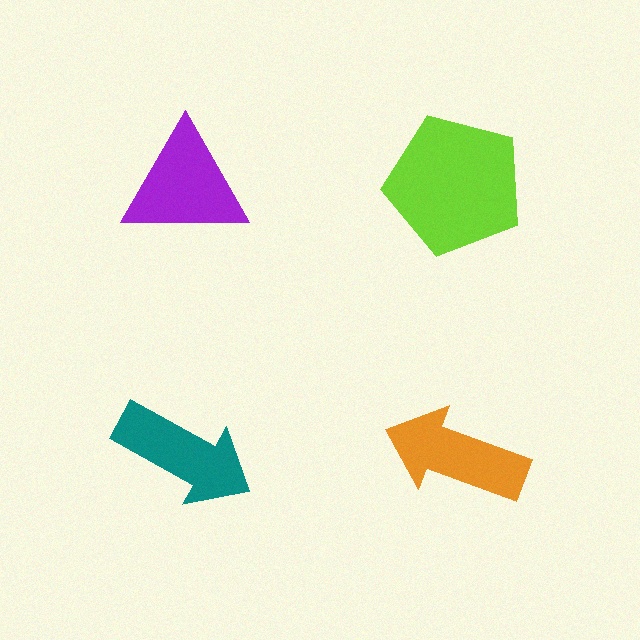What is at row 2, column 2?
An orange arrow.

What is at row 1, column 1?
A purple triangle.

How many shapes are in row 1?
2 shapes.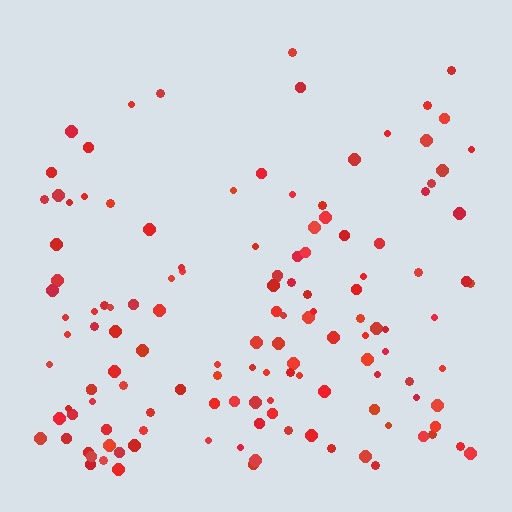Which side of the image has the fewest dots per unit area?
The top.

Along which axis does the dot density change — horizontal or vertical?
Vertical.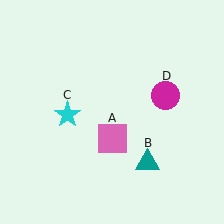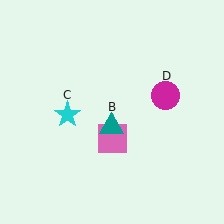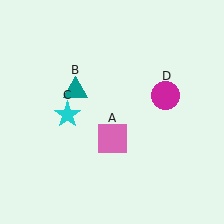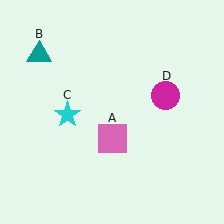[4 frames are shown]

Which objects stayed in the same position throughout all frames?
Pink square (object A) and cyan star (object C) and magenta circle (object D) remained stationary.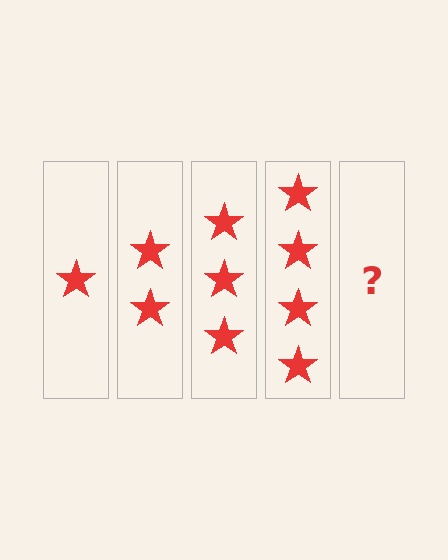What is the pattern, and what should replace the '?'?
The pattern is that each step adds one more star. The '?' should be 5 stars.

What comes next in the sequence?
The next element should be 5 stars.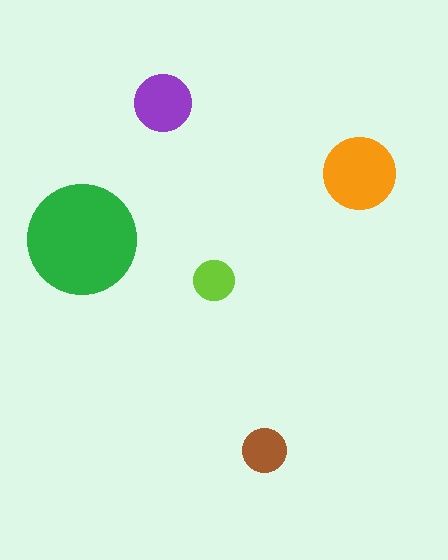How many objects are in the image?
There are 5 objects in the image.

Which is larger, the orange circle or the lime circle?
The orange one.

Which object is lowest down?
The brown circle is bottommost.